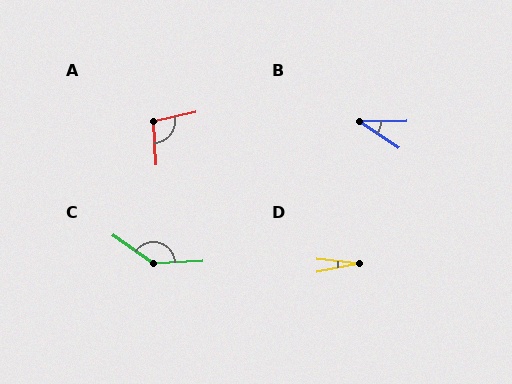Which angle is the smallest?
D, at approximately 18 degrees.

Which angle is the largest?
C, at approximately 143 degrees.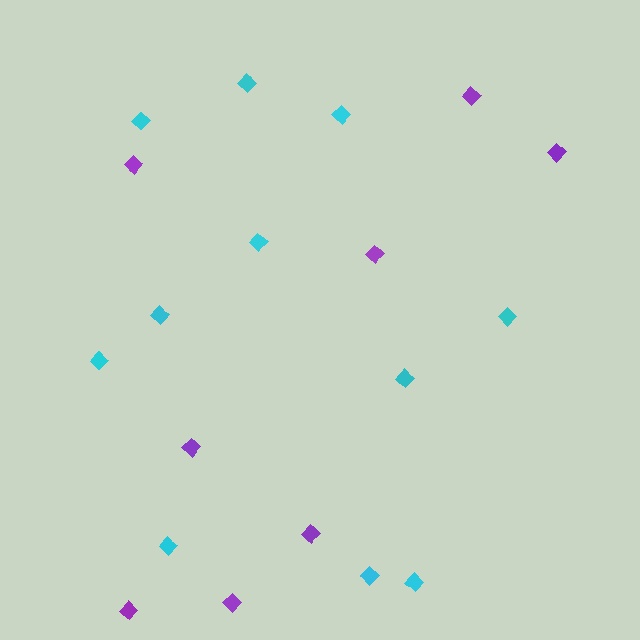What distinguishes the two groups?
There are 2 groups: one group of purple diamonds (8) and one group of cyan diamonds (11).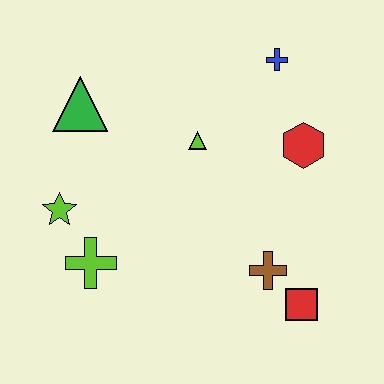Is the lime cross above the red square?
Yes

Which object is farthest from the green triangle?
The red square is farthest from the green triangle.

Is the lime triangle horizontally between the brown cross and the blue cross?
No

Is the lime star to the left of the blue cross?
Yes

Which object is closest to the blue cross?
The red hexagon is closest to the blue cross.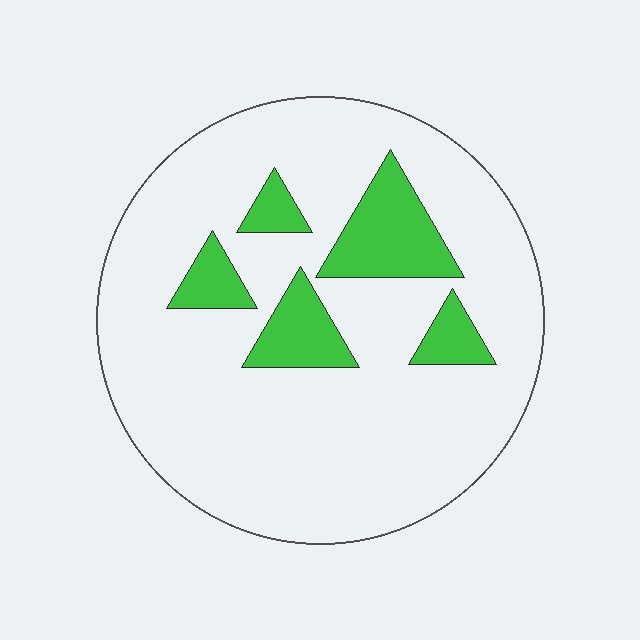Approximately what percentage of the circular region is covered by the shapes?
Approximately 15%.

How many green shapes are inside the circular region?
5.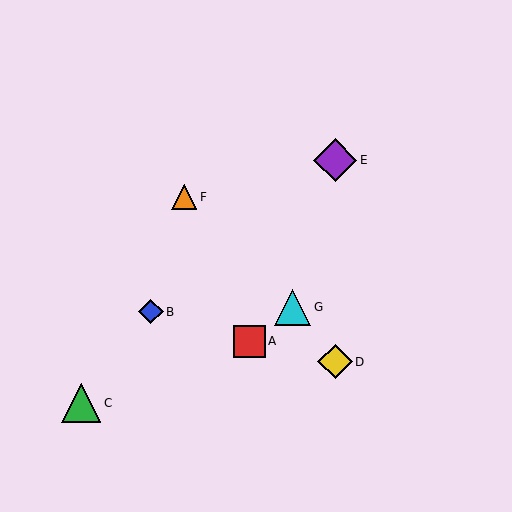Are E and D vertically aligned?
Yes, both are at x≈335.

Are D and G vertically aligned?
No, D is at x≈335 and G is at x≈293.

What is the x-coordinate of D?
Object D is at x≈335.